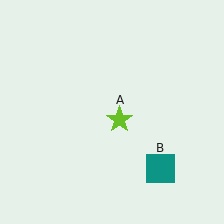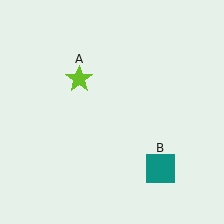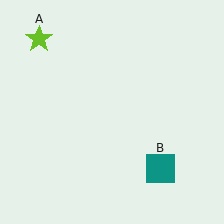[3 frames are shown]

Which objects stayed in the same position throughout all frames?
Teal square (object B) remained stationary.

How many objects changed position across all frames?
1 object changed position: lime star (object A).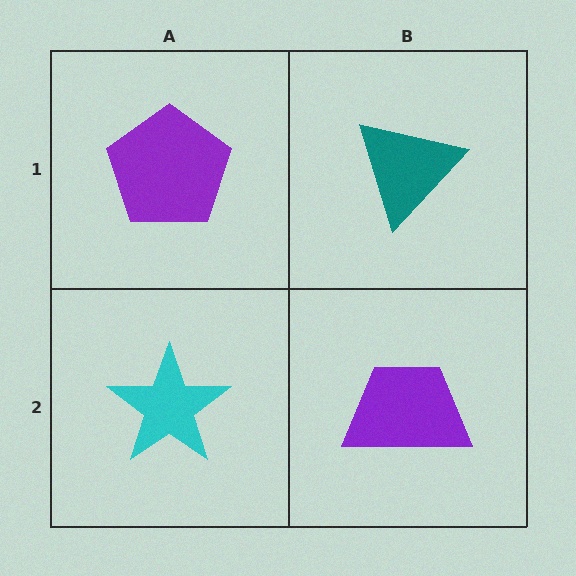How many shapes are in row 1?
2 shapes.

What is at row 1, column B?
A teal triangle.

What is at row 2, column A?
A cyan star.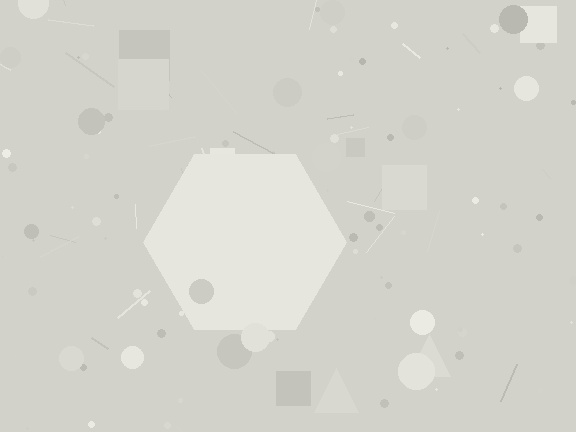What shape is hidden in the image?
A hexagon is hidden in the image.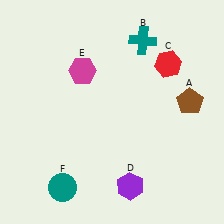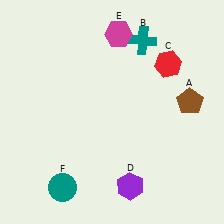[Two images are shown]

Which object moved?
The magenta hexagon (E) moved up.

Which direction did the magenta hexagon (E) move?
The magenta hexagon (E) moved up.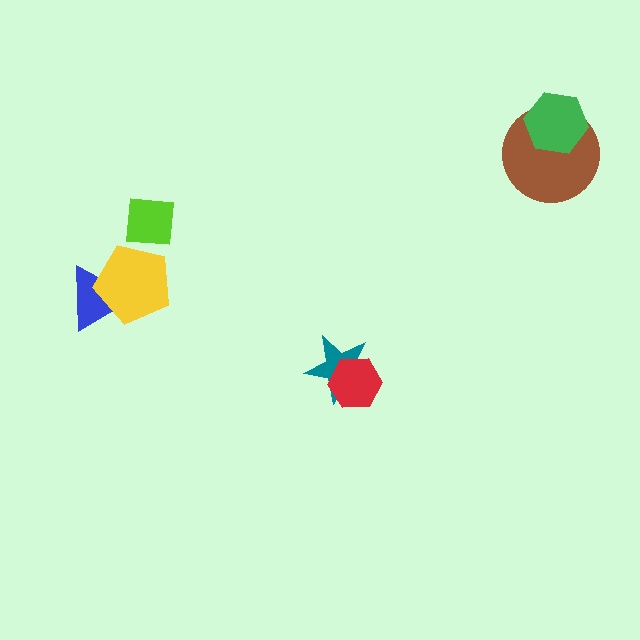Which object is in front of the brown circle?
The green hexagon is in front of the brown circle.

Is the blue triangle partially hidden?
Yes, it is partially covered by another shape.